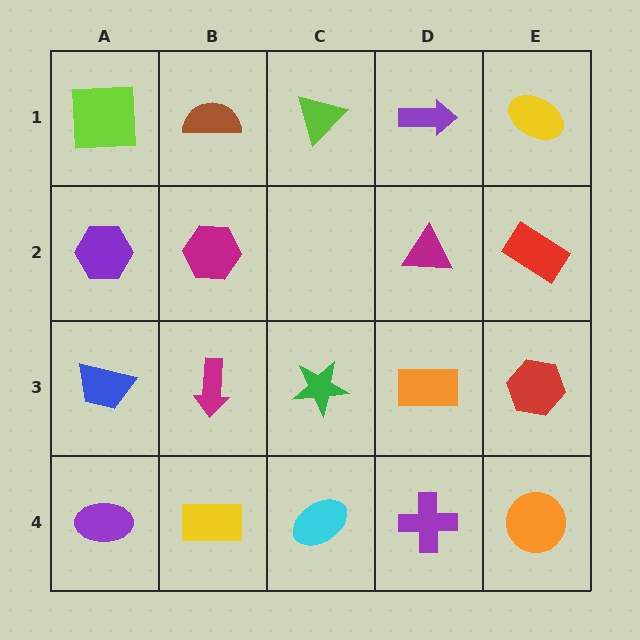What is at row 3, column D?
An orange rectangle.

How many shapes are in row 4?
5 shapes.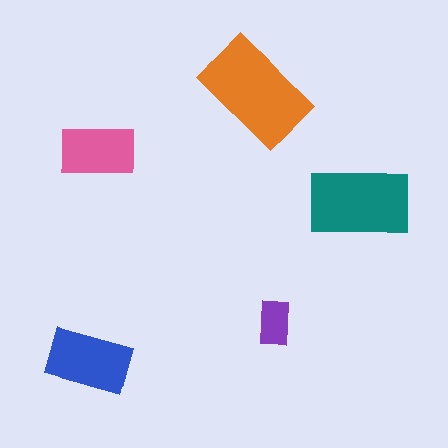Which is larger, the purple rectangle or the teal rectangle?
The teal one.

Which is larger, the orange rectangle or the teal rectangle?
The orange one.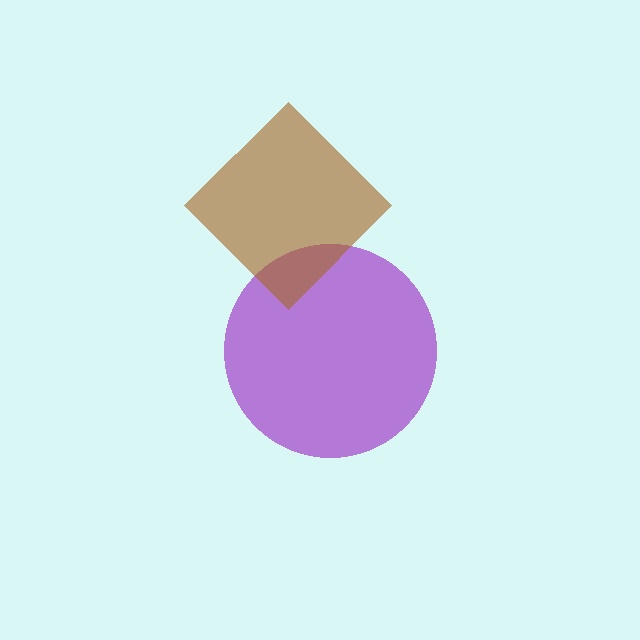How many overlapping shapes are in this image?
There are 2 overlapping shapes in the image.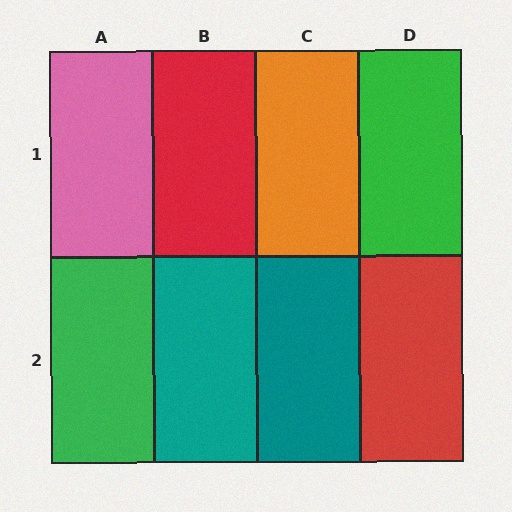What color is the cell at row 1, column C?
Orange.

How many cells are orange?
1 cell is orange.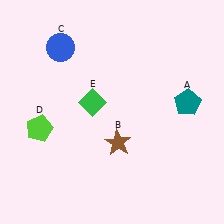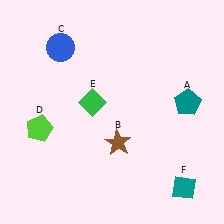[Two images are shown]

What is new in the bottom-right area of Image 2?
A teal diamond (F) was added in the bottom-right area of Image 2.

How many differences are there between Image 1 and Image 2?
There is 1 difference between the two images.